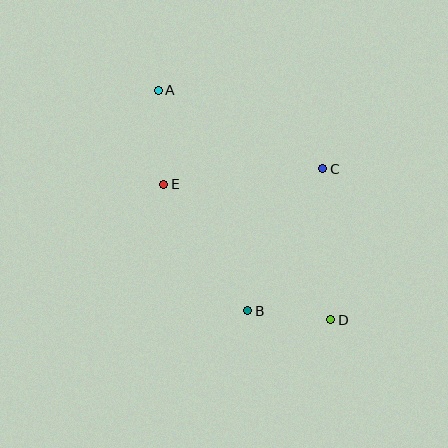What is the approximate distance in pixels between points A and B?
The distance between A and B is approximately 238 pixels.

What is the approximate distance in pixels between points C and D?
The distance between C and D is approximately 151 pixels.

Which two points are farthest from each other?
Points A and D are farthest from each other.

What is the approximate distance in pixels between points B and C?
The distance between B and C is approximately 161 pixels.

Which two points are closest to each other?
Points B and D are closest to each other.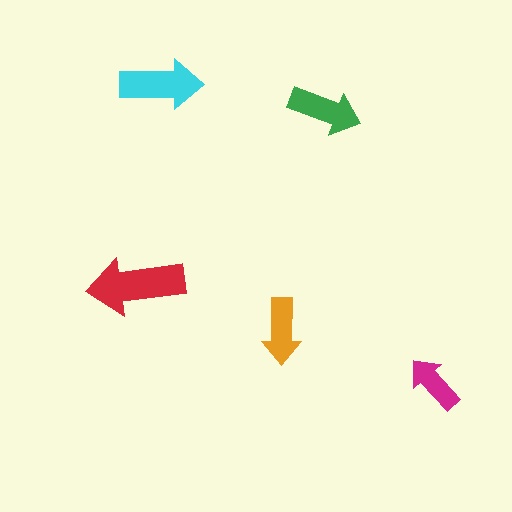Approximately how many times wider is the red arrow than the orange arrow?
About 1.5 times wider.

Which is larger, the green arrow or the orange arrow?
The green one.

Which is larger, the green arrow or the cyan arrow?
The cyan one.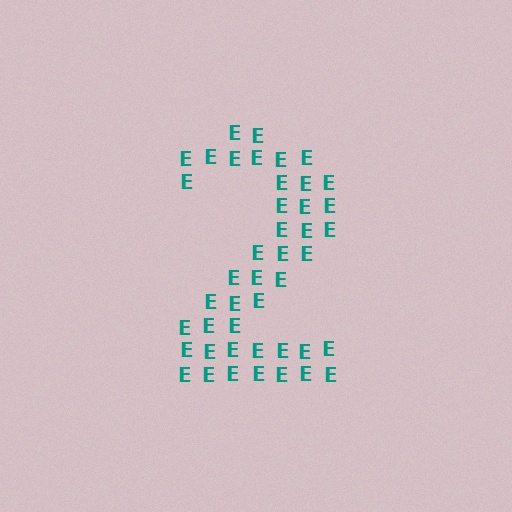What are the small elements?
The small elements are letter E's.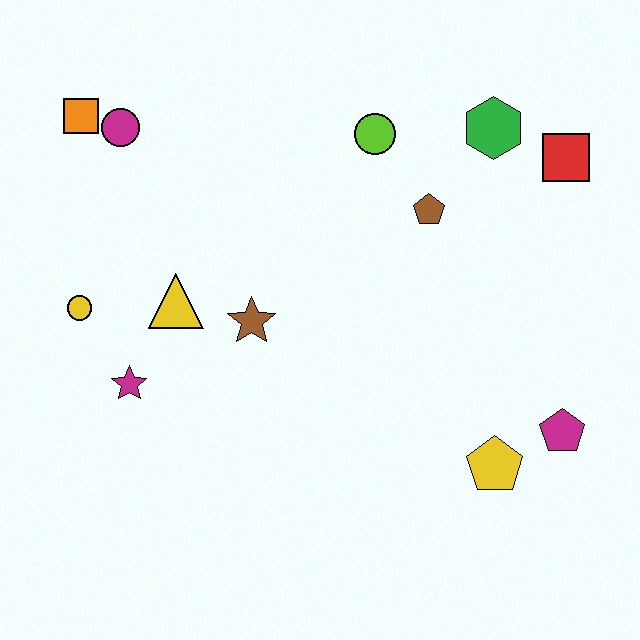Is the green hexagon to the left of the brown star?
No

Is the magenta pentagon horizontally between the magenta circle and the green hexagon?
No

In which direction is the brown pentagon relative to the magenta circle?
The brown pentagon is to the right of the magenta circle.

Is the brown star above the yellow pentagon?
Yes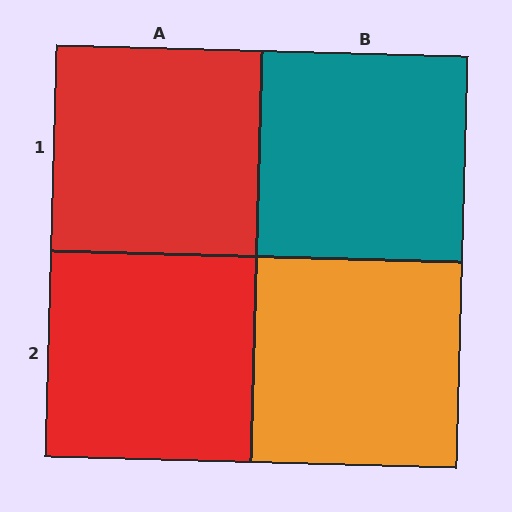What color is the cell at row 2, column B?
Orange.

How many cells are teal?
1 cell is teal.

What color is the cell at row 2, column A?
Red.